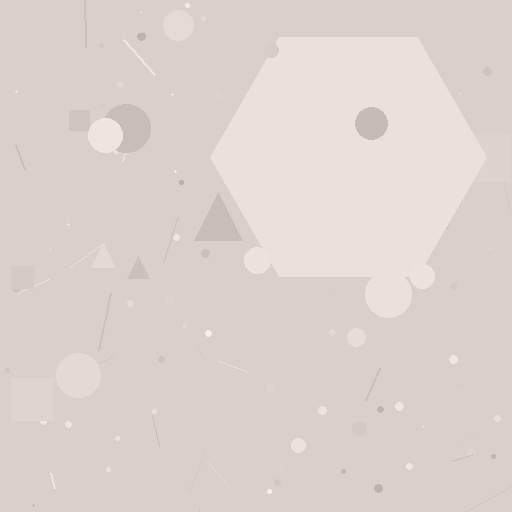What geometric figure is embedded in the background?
A hexagon is embedded in the background.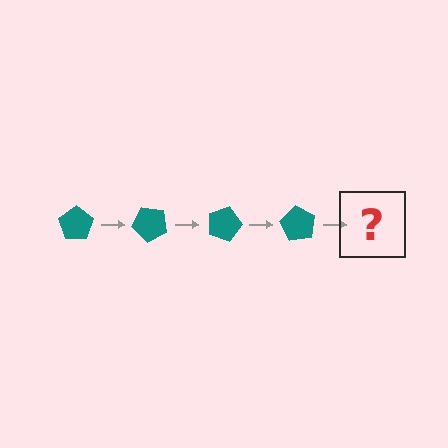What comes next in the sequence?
The next element should be a teal pentagon rotated 180 degrees.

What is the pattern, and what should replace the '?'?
The pattern is that the pentagon rotates 45 degrees each step. The '?' should be a teal pentagon rotated 180 degrees.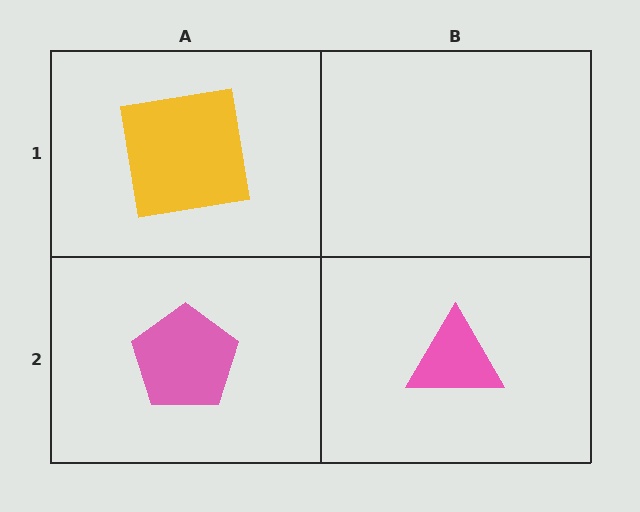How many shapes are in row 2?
2 shapes.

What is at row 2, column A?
A pink pentagon.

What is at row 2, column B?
A pink triangle.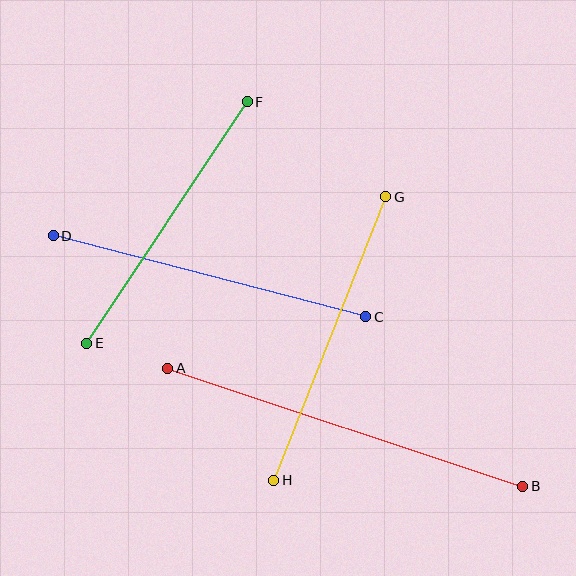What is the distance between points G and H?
The distance is approximately 305 pixels.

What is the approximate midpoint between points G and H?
The midpoint is at approximately (330, 339) pixels.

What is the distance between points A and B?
The distance is approximately 374 pixels.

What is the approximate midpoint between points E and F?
The midpoint is at approximately (167, 222) pixels.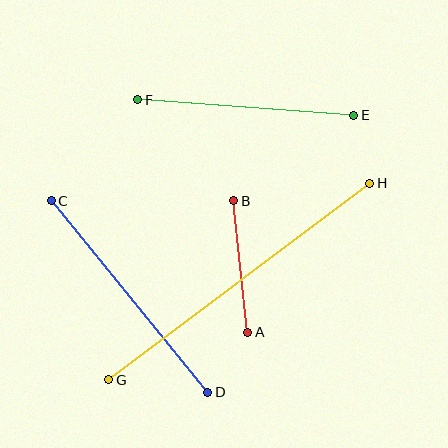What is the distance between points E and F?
The distance is approximately 216 pixels.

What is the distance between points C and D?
The distance is approximately 247 pixels.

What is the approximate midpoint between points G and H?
The midpoint is at approximately (239, 282) pixels.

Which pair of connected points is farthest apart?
Points G and H are farthest apart.